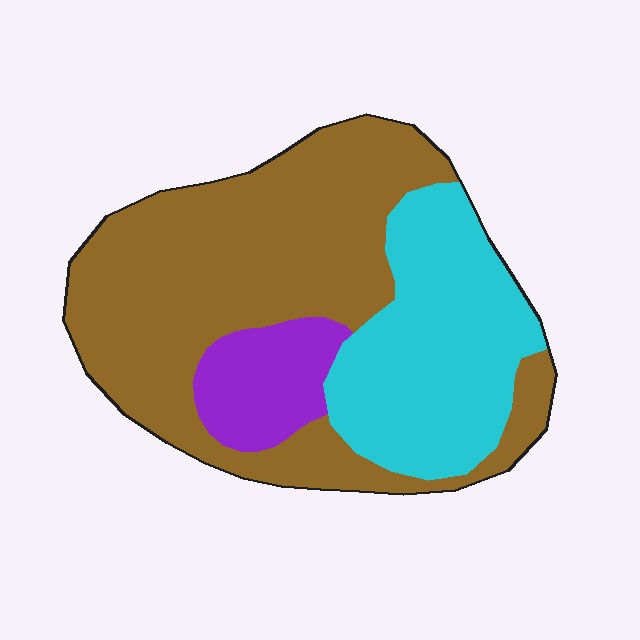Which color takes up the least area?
Purple, at roughly 10%.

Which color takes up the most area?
Brown, at roughly 60%.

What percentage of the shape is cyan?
Cyan covers 31% of the shape.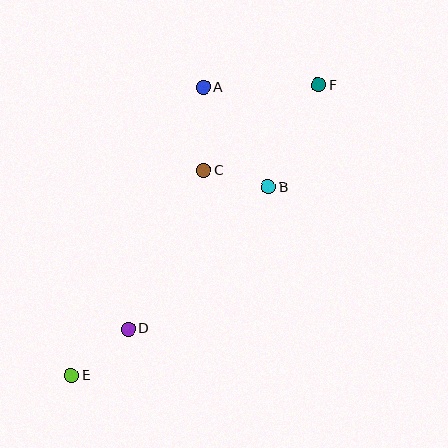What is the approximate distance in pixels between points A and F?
The distance between A and F is approximately 115 pixels.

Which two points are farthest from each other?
Points E and F are farthest from each other.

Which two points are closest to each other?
Points B and C are closest to each other.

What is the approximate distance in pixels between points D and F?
The distance between D and F is approximately 309 pixels.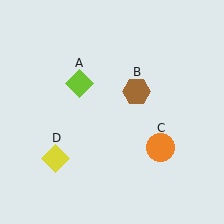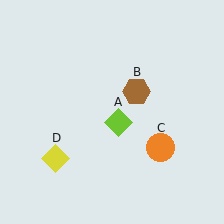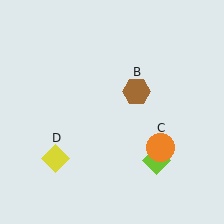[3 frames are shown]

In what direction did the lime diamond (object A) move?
The lime diamond (object A) moved down and to the right.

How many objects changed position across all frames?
1 object changed position: lime diamond (object A).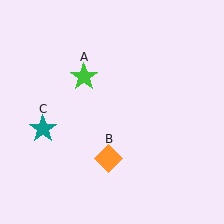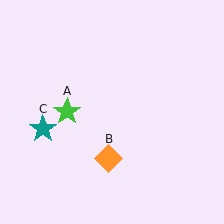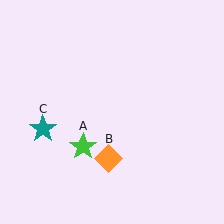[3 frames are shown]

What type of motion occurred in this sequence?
The green star (object A) rotated counterclockwise around the center of the scene.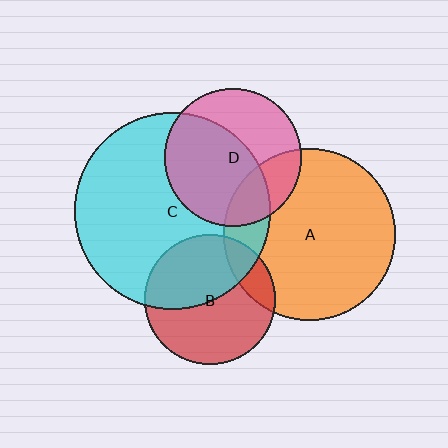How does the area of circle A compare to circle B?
Approximately 1.7 times.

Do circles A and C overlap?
Yes.